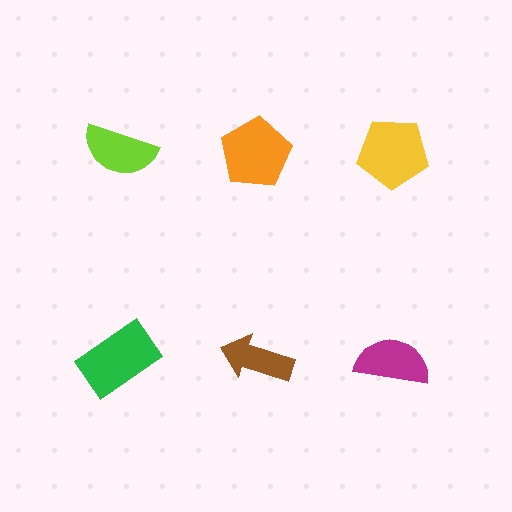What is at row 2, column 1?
A green rectangle.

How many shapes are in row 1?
3 shapes.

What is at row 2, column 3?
A magenta semicircle.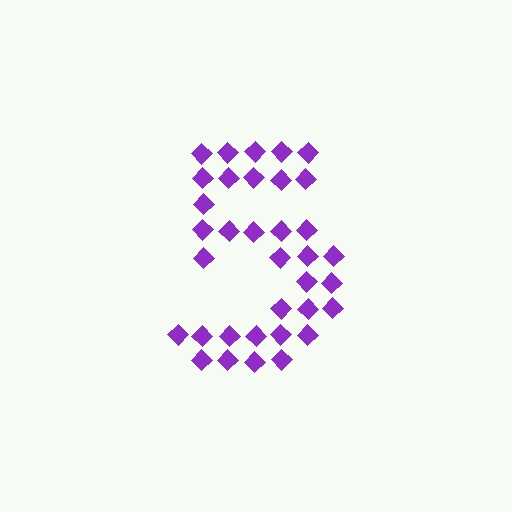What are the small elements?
The small elements are diamonds.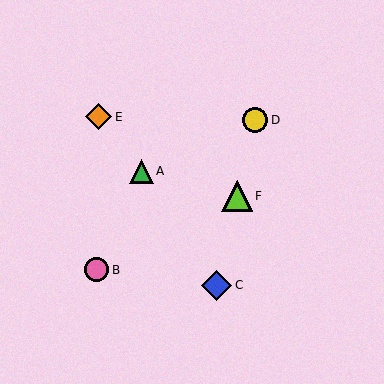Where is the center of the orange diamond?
The center of the orange diamond is at (99, 117).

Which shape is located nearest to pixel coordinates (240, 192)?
The lime triangle (labeled F) at (237, 196) is nearest to that location.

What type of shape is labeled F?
Shape F is a lime triangle.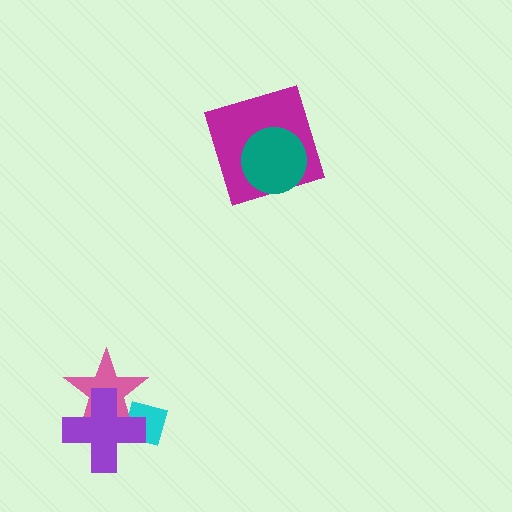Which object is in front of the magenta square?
The teal circle is in front of the magenta square.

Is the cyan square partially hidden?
Yes, it is partially covered by another shape.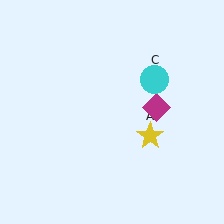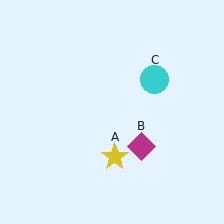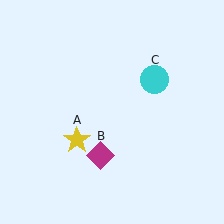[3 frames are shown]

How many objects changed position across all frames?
2 objects changed position: yellow star (object A), magenta diamond (object B).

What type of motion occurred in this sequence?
The yellow star (object A), magenta diamond (object B) rotated clockwise around the center of the scene.